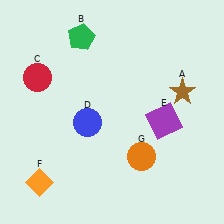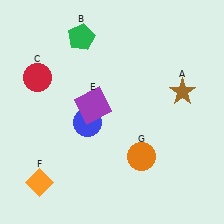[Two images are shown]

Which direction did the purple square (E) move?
The purple square (E) moved left.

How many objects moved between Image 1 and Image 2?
1 object moved between the two images.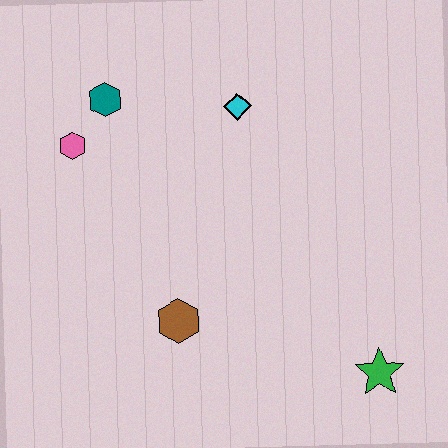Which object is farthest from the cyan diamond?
The green star is farthest from the cyan diamond.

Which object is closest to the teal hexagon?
The pink hexagon is closest to the teal hexagon.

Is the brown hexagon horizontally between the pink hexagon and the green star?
Yes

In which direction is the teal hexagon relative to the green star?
The teal hexagon is above the green star.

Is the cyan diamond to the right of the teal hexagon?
Yes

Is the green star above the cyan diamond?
No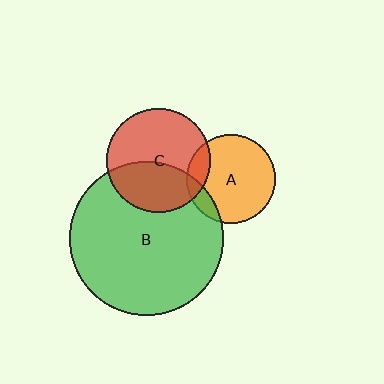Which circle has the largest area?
Circle B (green).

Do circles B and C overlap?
Yes.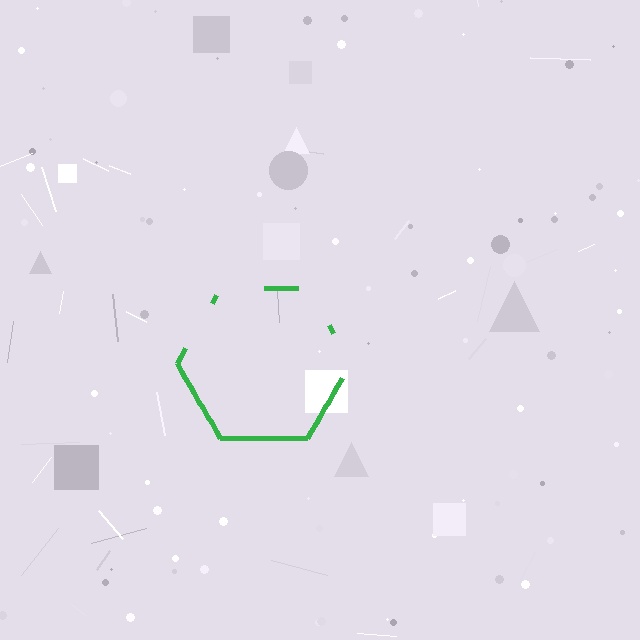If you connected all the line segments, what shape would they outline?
They would outline a hexagon.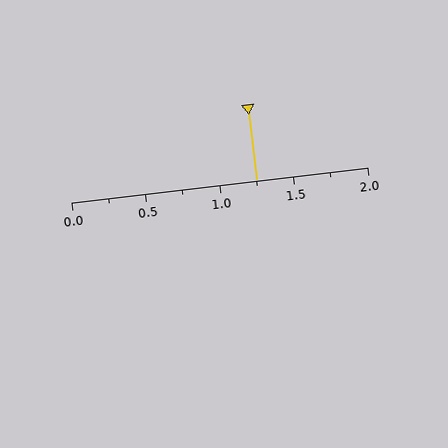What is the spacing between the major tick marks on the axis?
The major ticks are spaced 0.5 apart.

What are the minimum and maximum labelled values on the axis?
The axis runs from 0.0 to 2.0.